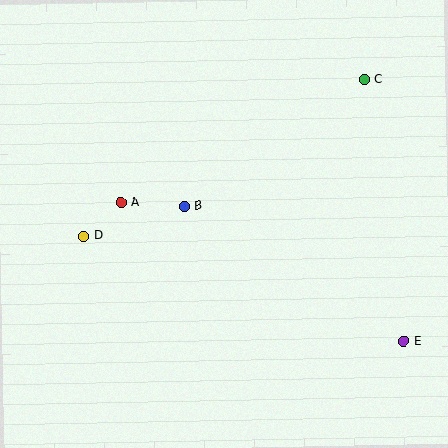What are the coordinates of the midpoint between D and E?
The midpoint between D and E is at (244, 289).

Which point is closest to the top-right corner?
Point C is closest to the top-right corner.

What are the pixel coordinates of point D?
Point D is at (84, 236).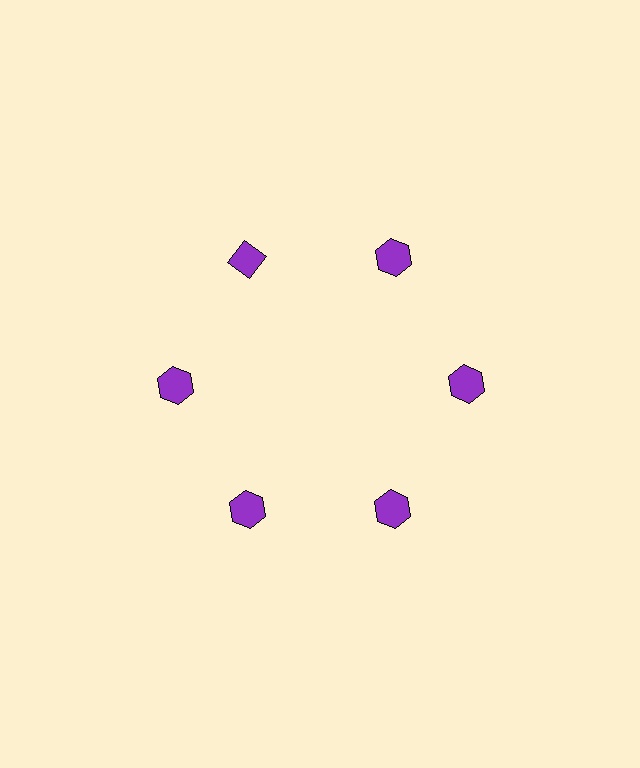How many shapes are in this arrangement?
There are 6 shapes arranged in a ring pattern.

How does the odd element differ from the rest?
It has a different shape: diamond instead of hexagon.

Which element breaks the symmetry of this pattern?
The purple diamond at roughly the 11 o'clock position breaks the symmetry. All other shapes are purple hexagons.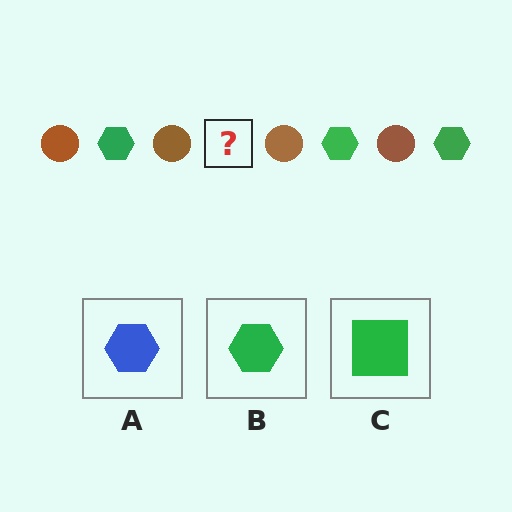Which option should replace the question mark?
Option B.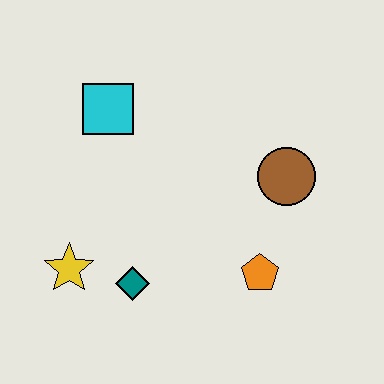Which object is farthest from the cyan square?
The orange pentagon is farthest from the cyan square.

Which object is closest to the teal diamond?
The yellow star is closest to the teal diamond.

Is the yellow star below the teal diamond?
No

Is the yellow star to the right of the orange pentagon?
No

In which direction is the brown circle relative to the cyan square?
The brown circle is to the right of the cyan square.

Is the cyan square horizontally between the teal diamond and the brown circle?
No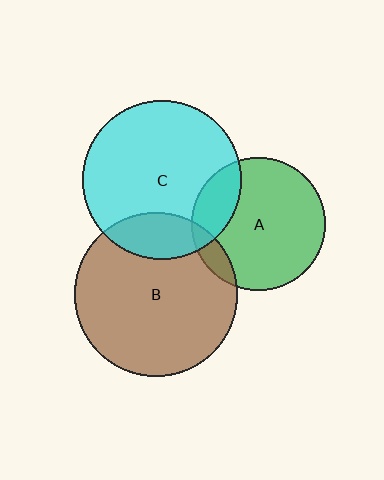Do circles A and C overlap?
Yes.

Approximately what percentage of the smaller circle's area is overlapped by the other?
Approximately 20%.